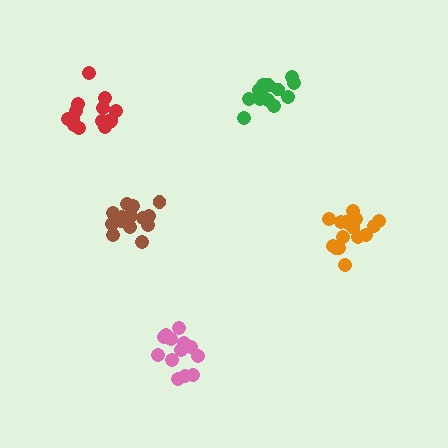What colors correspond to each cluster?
The clusters are colored: green, orange, red, pink, brown.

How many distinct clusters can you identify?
There are 5 distinct clusters.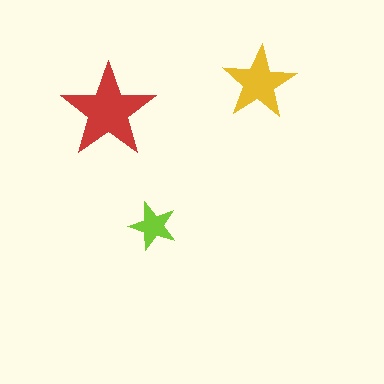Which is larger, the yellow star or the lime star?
The yellow one.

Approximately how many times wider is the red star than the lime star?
About 2 times wider.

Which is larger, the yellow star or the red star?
The red one.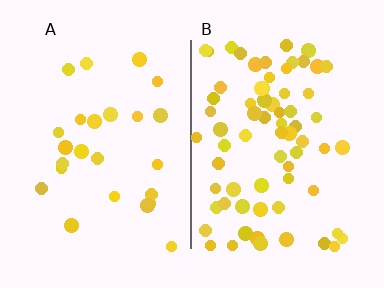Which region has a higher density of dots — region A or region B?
B (the right).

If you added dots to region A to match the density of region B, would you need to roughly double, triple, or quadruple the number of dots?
Approximately triple.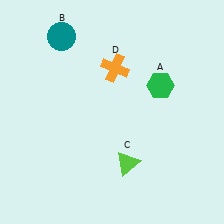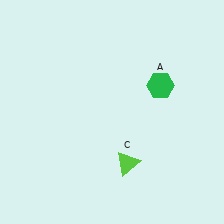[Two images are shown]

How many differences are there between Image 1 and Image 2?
There are 2 differences between the two images.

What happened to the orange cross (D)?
The orange cross (D) was removed in Image 2. It was in the top-right area of Image 1.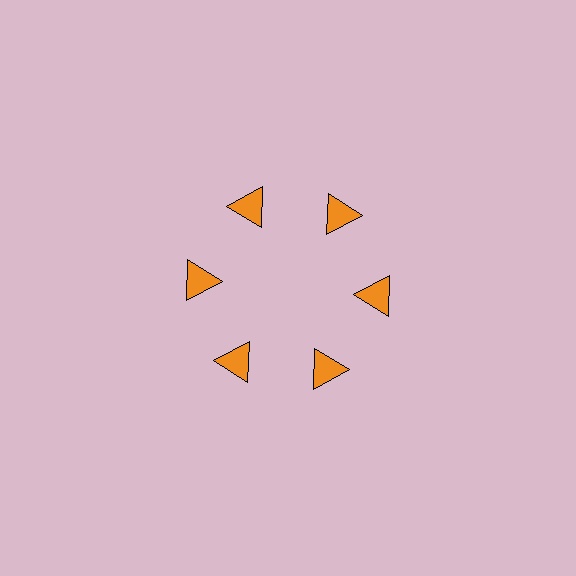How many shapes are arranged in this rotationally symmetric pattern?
There are 6 shapes, arranged in 6 groups of 1.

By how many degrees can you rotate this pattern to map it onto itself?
The pattern maps onto itself every 60 degrees of rotation.